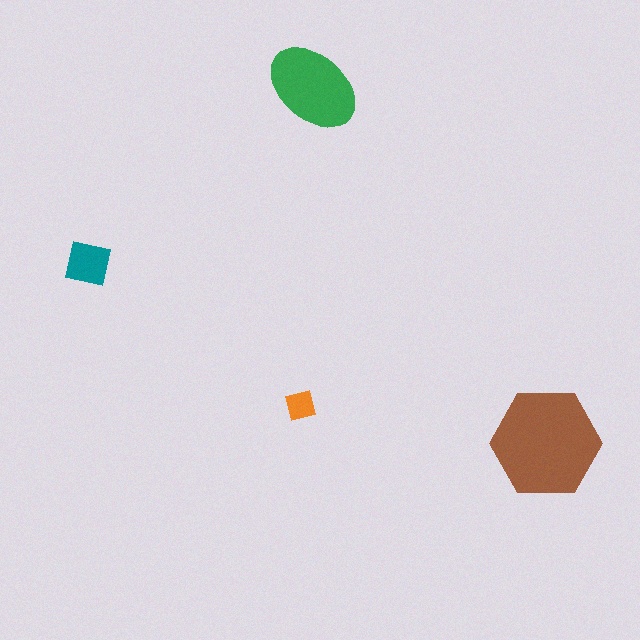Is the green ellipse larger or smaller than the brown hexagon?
Smaller.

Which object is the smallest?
The orange diamond.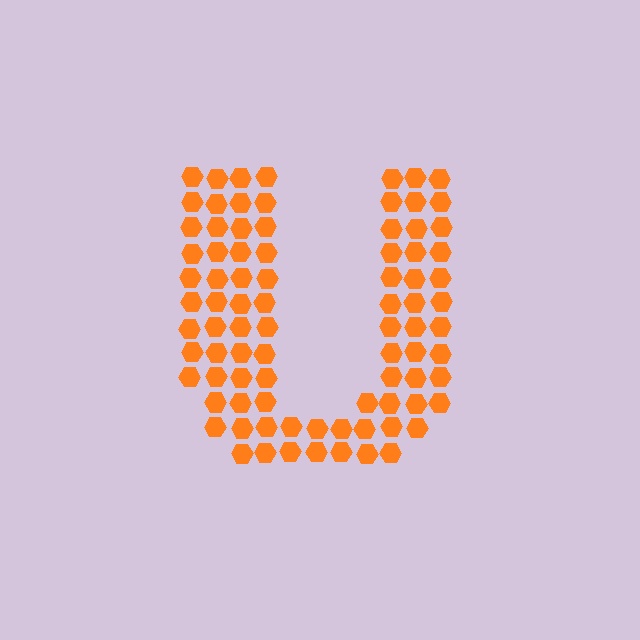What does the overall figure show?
The overall figure shows the letter U.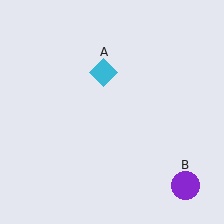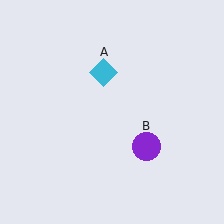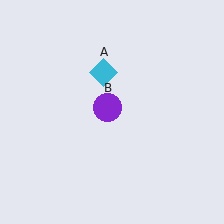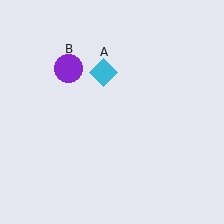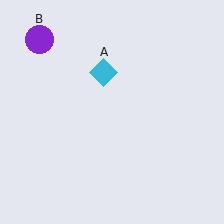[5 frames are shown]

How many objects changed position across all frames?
1 object changed position: purple circle (object B).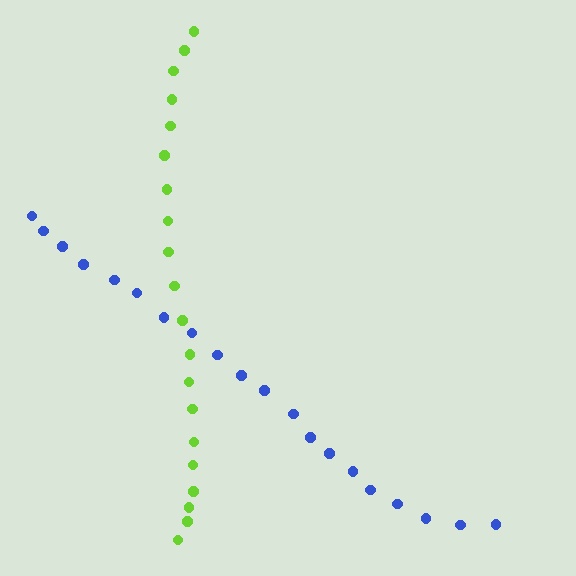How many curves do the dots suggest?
There are 2 distinct paths.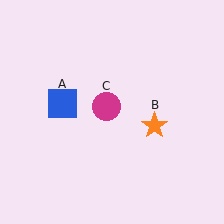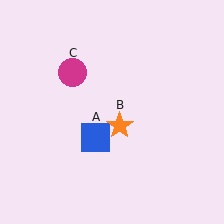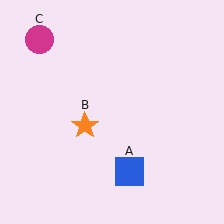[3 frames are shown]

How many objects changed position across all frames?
3 objects changed position: blue square (object A), orange star (object B), magenta circle (object C).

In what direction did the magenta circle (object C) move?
The magenta circle (object C) moved up and to the left.